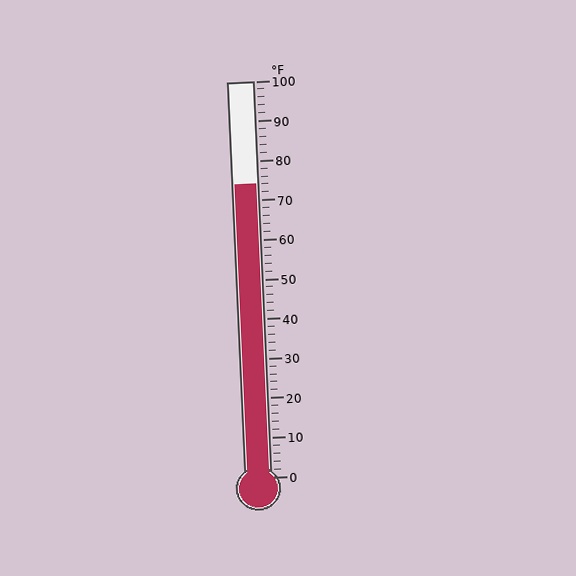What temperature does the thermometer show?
The thermometer shows approximately 74°F.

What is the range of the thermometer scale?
The thermometer scale ranges from 0°F to 100°F.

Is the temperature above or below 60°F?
The temperature is above 60°F.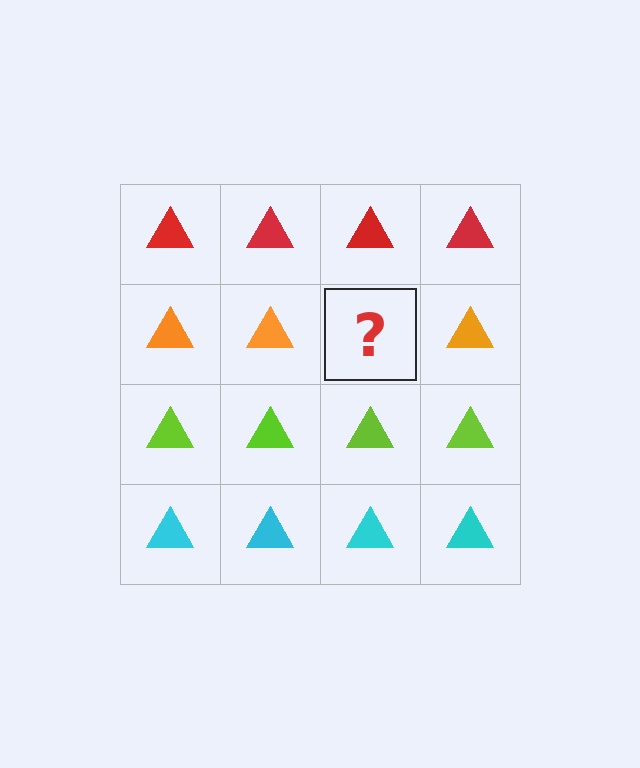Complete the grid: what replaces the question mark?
The question mark should be replaced with an orange triangle.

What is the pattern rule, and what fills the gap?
The rule is that each row has a consistent color. The gap should be filled with an orange triangle.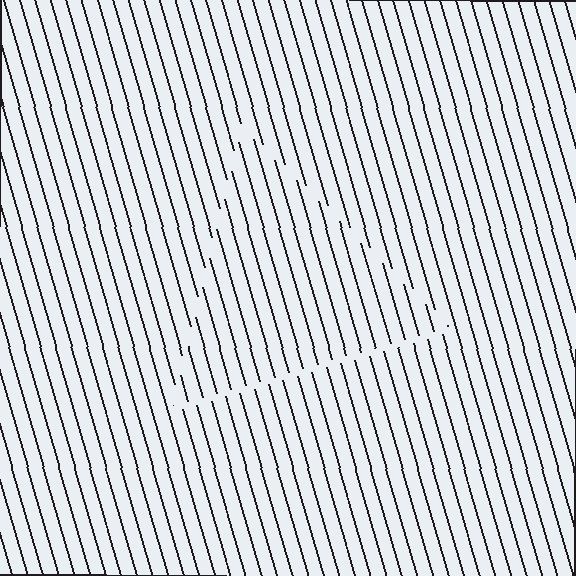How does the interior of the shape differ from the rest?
The interior of the shape contains the same grating, shifted by half a period — the contour is defined by the phase discontinuity where line-ends from the inner and outer gratings abut.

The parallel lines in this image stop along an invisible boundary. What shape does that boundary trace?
An illusory triangle. The interior of the shape contains the same grating, shifted by half a period — the contour is defined by the phase discontinuity where line-ends from the inner and outer gratings abut.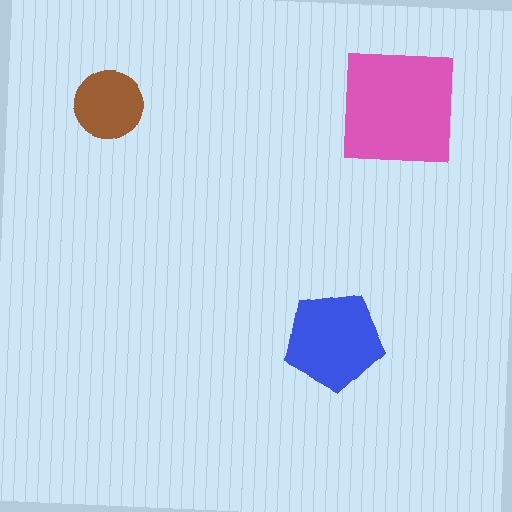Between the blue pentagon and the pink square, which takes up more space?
The pink square.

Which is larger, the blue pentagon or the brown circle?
The blue pentagon.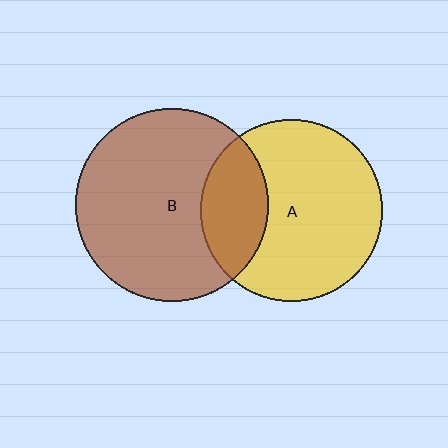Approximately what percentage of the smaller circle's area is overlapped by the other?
Approximately 25%.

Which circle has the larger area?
Circle B (brown).